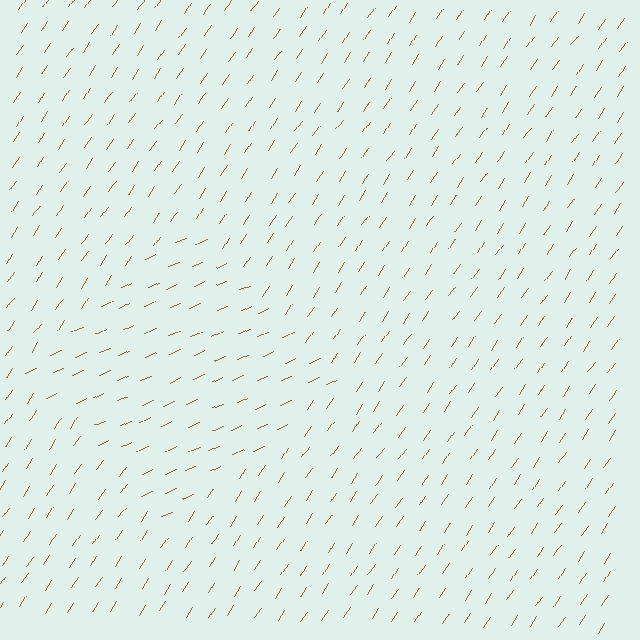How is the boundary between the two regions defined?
The boundary is defined purely by a change in line orientation (approximately 32 degrees difference). All lines are the same color and thickness.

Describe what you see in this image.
The image is filled with small brown line segments. A diamond region in the image has lines oriented differently from the surrounding lines, creating a visible texture boundary.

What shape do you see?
I see a diamond.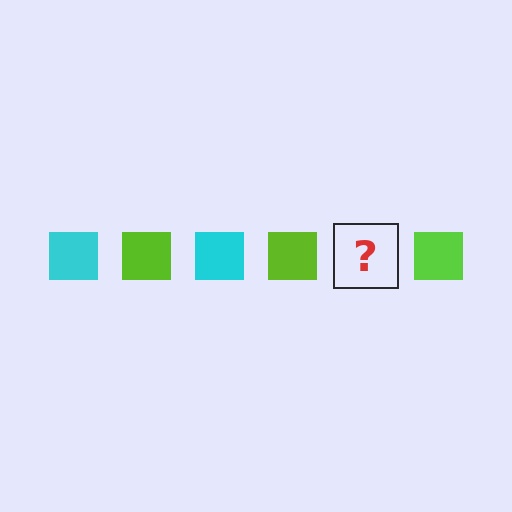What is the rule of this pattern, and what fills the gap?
The rule is that the pattern cycles through cyan, lime squares. The gap should be filled with a cyan square.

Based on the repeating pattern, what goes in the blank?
The blank should be a cyan square.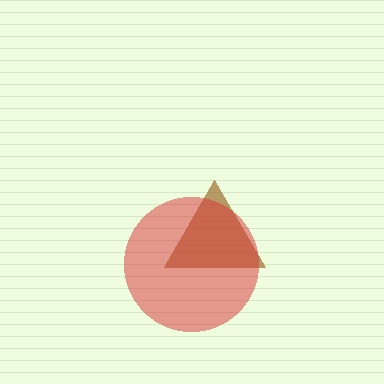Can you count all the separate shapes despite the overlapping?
Yes, there are 2 separate shapes.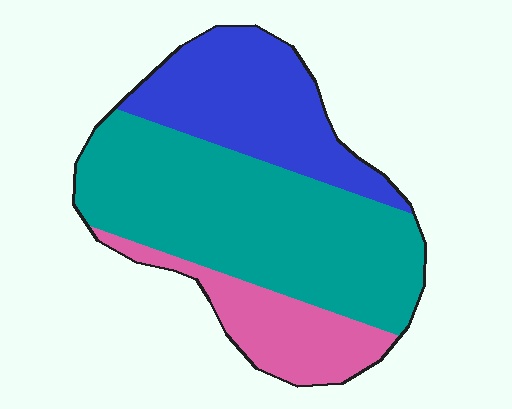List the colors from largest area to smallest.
From largest to smallest: teal, blue, pink.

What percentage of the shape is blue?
Blue covers 29% of the shape.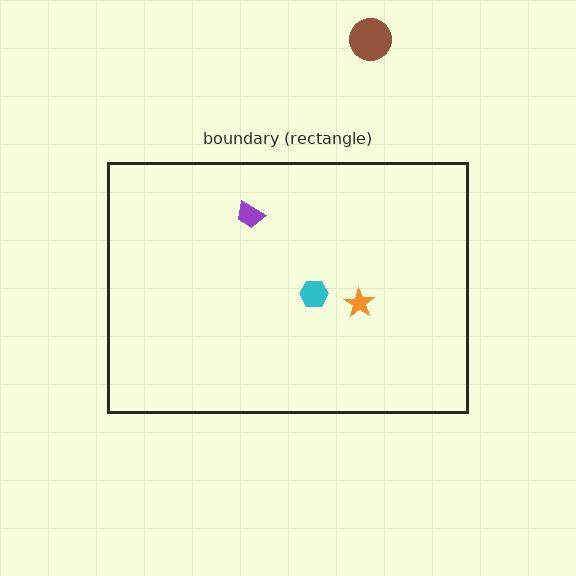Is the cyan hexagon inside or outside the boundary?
Inside.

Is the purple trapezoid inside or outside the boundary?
Inside.